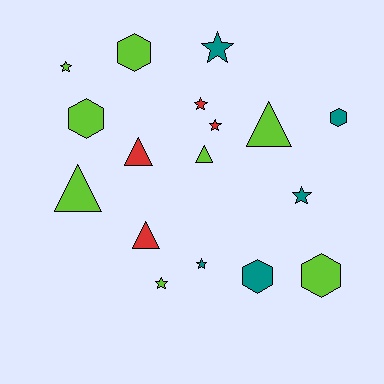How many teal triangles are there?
There are no teal triangles.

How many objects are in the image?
There are 17 objects.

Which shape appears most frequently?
Star, with 7 objects.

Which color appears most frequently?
Lime, with 8 objects.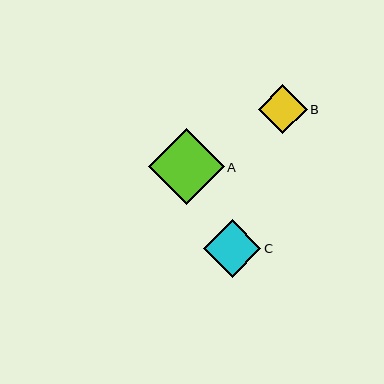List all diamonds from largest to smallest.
From largest to smallest: A, C, B.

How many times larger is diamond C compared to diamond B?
Diamond C is approximately 1.2 times the size of diamond B.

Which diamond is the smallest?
Diamond B is the smallest with a size of approximately 49 pixels.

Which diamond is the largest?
Diamond A is the largest with a size of approximately 76 pixels.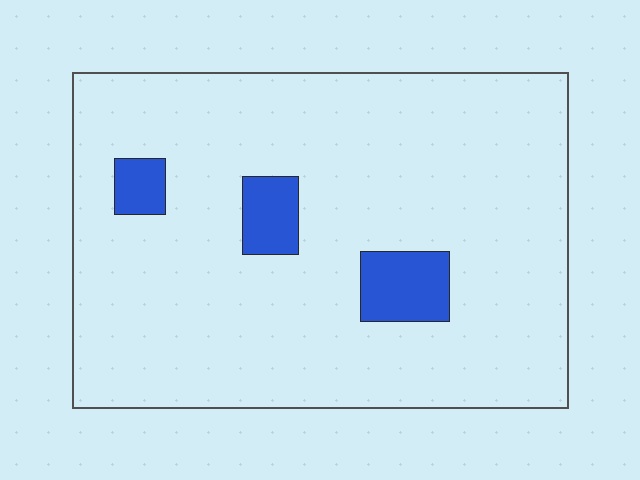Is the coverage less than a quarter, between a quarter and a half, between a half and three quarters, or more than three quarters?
Less than a quarter.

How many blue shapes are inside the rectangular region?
3.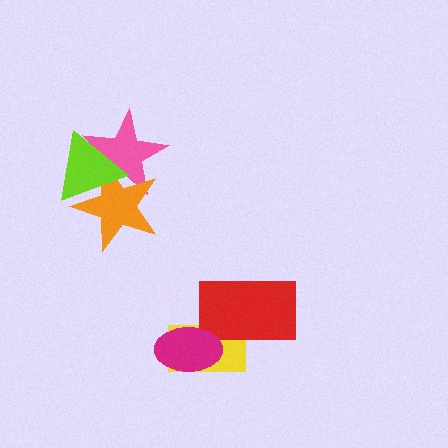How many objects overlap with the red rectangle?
2 objects overlap with the red rectangle.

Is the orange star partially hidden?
Yes, it is partially covered by another shape.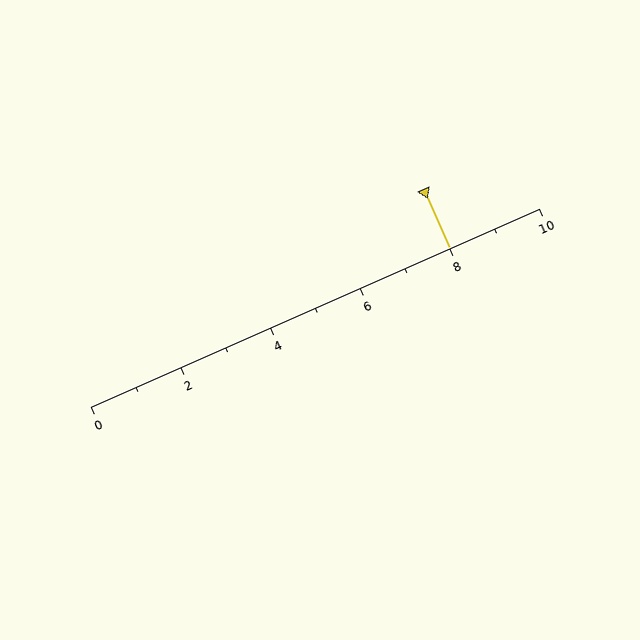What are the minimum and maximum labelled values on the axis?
The axis runs from 0 to 10.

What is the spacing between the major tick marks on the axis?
The major ticks are spaced 2 apart.